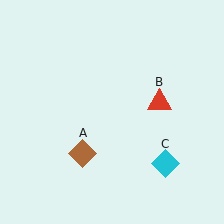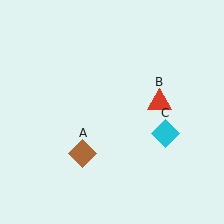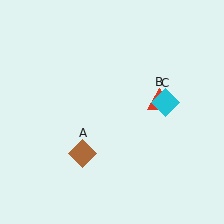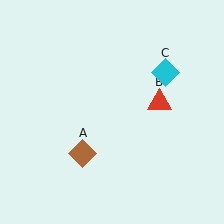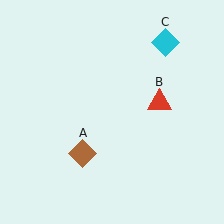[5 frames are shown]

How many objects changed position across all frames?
1 object changed position: cyan diamond (object C).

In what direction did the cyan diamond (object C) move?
The cyan diamond (object C) moved up.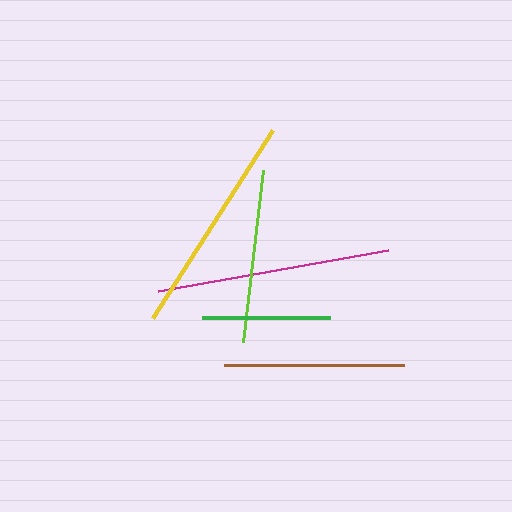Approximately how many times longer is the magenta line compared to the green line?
The magenta line is approximately 1.8 times the length of the green line.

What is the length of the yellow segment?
The yellow segment is approximately 223 pixels long.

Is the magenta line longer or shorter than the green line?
The magenta line is longer than the green line.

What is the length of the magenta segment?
The magenta segment is approximately 234 pixels long.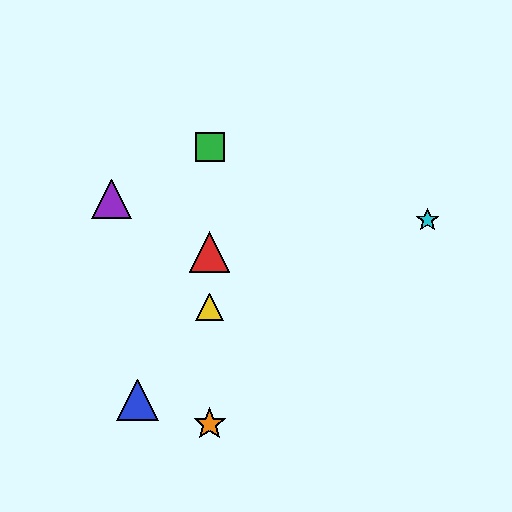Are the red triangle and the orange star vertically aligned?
Yes, both are at x≈210.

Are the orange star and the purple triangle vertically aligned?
No, the orange star is at x≈210 and the purple triangle is at x≈111.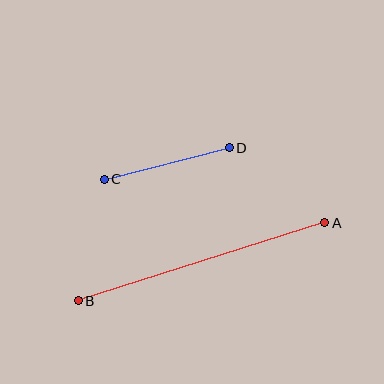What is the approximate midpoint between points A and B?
The midpoint is at approximately (202, 262) pixels.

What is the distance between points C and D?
The distance is approximately 129 pixels.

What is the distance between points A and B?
The distance is approximately 259 pixels.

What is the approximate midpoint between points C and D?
The midpoint is at approximately (167, 163) pixels.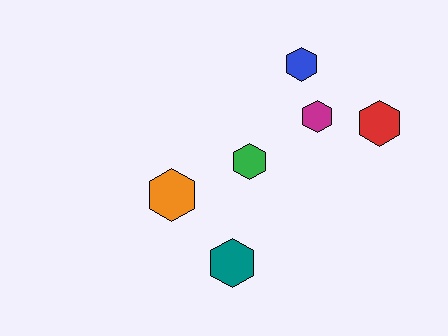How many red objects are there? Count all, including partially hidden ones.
There is 1 red object.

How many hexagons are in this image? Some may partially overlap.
There are 6 hexagons.